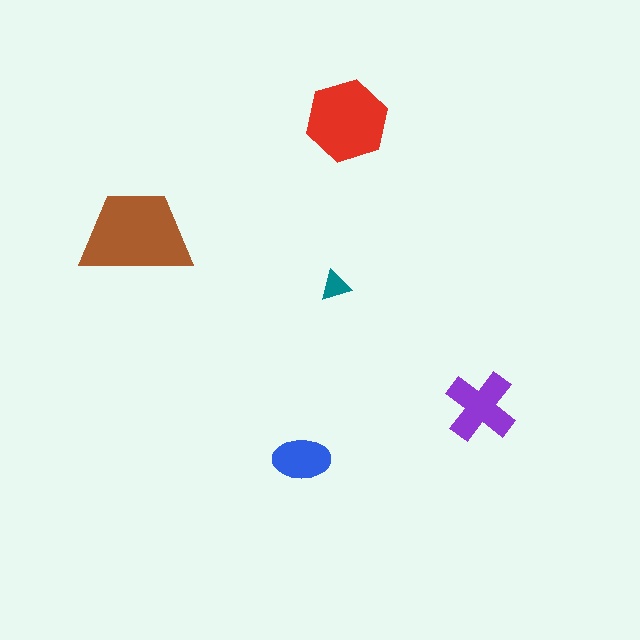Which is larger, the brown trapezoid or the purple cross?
The brown trapezoid.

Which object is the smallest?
The teal triangle.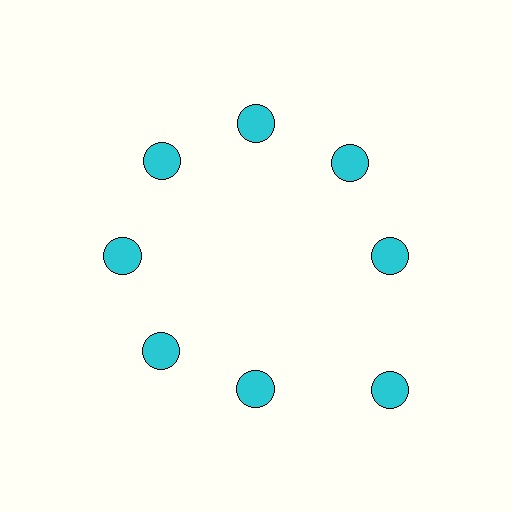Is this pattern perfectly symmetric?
No. The 8 cyan circles are arranged in a ring, but one element near the 4 o'clock position is pushed outward from the center, breaking the 8-fold rotational symmetry.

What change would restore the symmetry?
The symmetry would be restored by moving it inward, back onto the ring so that all 8 circles sit at equal angles and equal distance from the center.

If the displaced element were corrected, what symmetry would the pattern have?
It would have 8-fold rotational symmetry — the pattern would map onto itself every 45 degrees.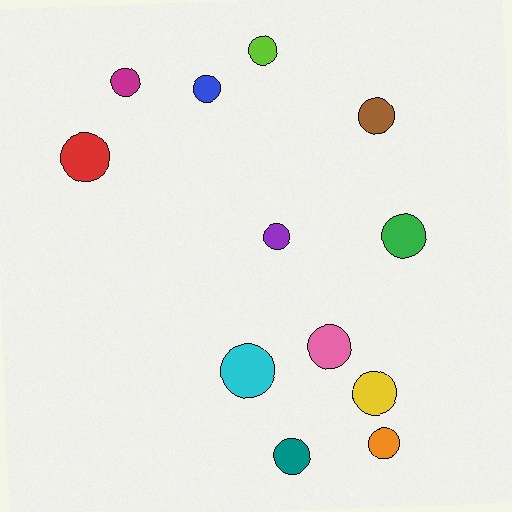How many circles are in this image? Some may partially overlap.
There are 12 circles.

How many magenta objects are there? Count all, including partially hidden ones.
There is 1 magenta object.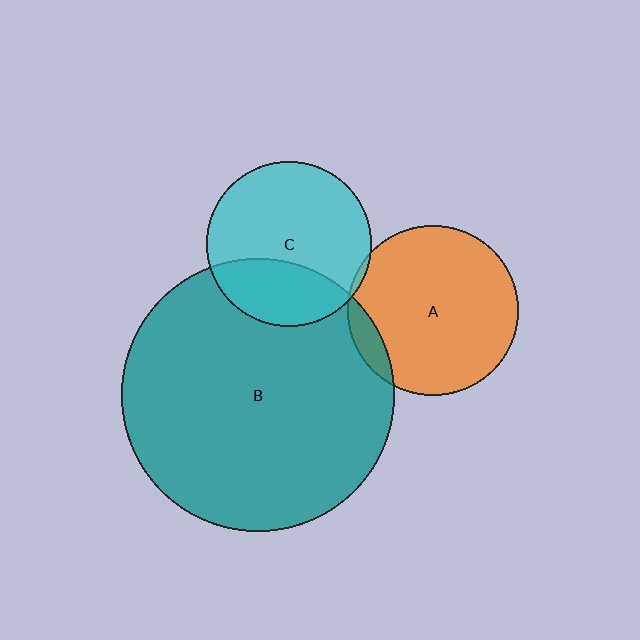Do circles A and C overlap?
Yes.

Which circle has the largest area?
Circle B (teal).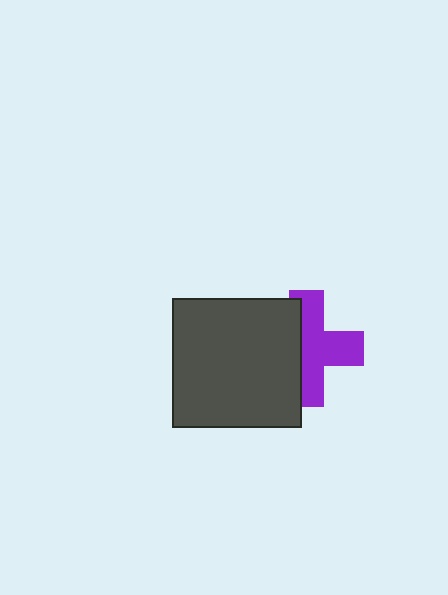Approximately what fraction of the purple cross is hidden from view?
Roughly 40% of the purple cross is hidden behind the dark gray square.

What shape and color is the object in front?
The object in front is a dark gray square.